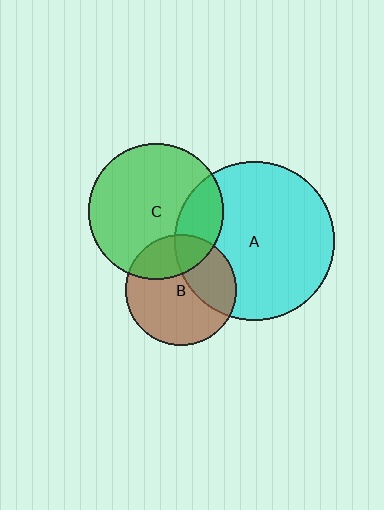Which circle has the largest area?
Circle A (cyan).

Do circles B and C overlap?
Yes.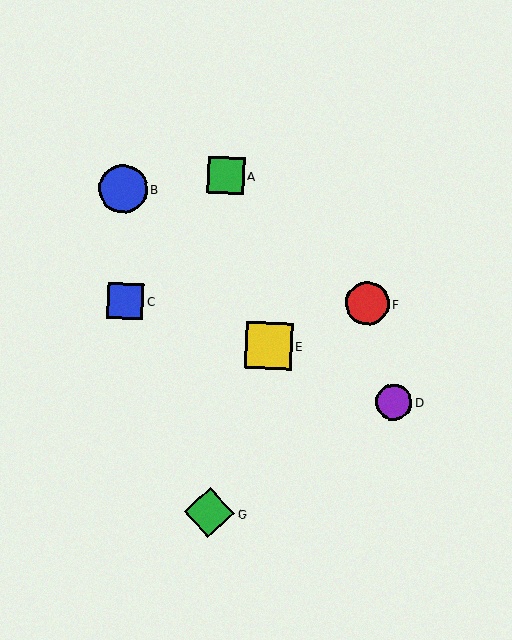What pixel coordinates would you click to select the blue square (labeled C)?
Click at (125, 301) to select the blue square C.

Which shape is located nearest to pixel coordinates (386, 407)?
The purple circle (labeled D) at (394, 402) is nearest to that location.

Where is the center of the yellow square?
The center of the yellow square is at (268, 346).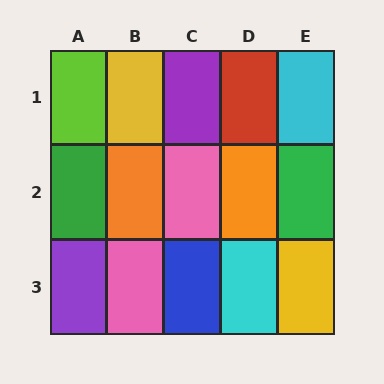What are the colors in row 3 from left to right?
Purple, pink, blue, cyan, yellow.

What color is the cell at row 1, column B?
Yellow.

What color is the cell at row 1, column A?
Lime.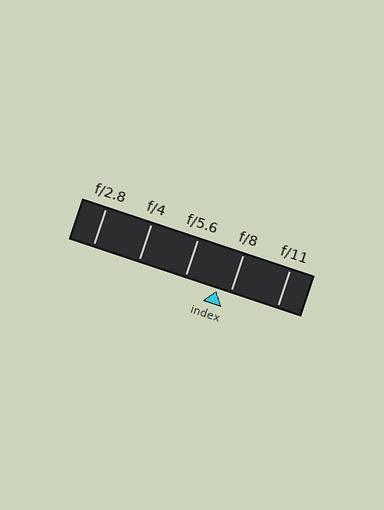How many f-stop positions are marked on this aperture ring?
There are 5 f-stop positions marked.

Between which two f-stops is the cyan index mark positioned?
The index mark is between f/5.6 and f/8.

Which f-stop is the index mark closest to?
The index mark is closest to f/8.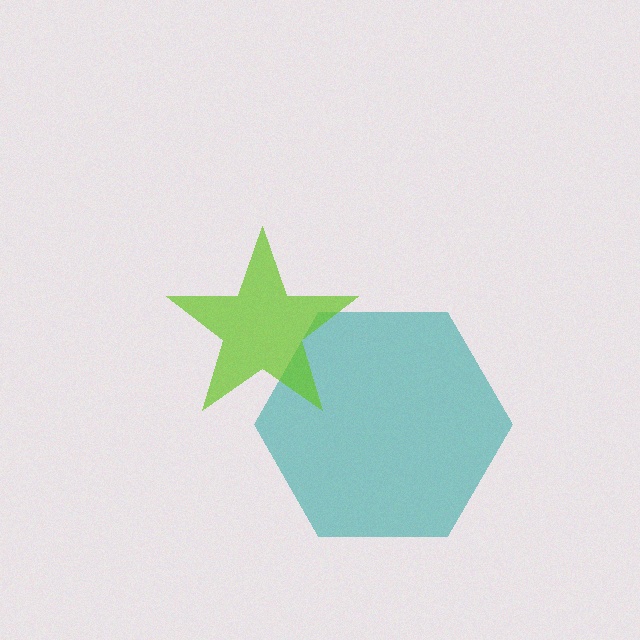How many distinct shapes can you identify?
There are 2 distinct shapes: a teal hexagon, a lime star.